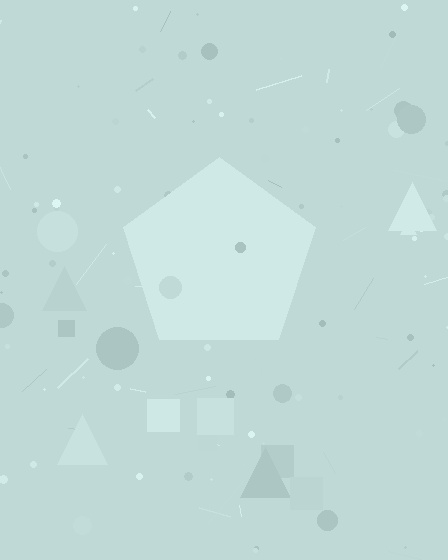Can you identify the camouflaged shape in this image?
The camouflaged shape is a pentagon.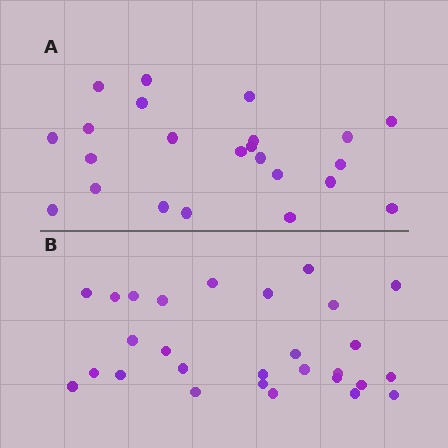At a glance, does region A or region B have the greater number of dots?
Region B (the bottom region) has more dots.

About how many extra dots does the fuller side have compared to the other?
Region B has about 5 more dots than region A.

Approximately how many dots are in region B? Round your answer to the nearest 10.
About 30 dots. (The exact count is 28, which rounds to 30.)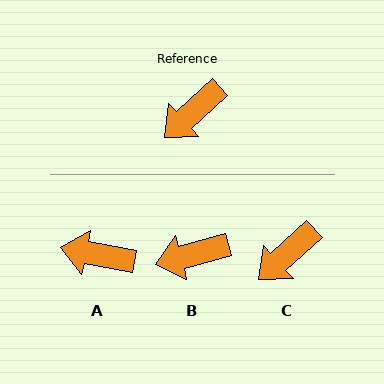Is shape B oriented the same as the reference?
No, it is off by about 27 degrees.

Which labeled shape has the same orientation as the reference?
C.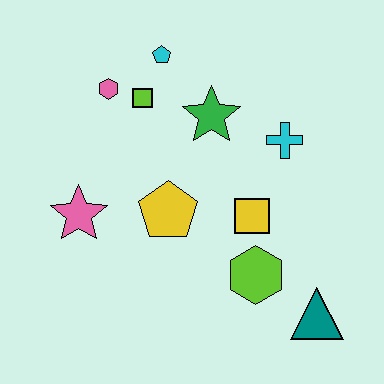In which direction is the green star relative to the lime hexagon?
The green star is above the lime hexagon.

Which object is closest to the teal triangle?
The lime hexagon is closest to the teal triangle.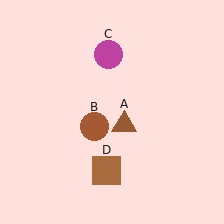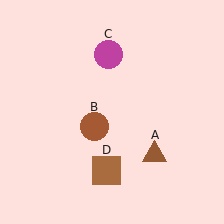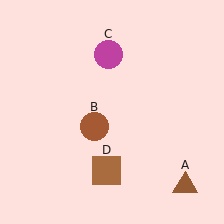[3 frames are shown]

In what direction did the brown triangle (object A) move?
The brown triangle (object A) moved down and to the right.